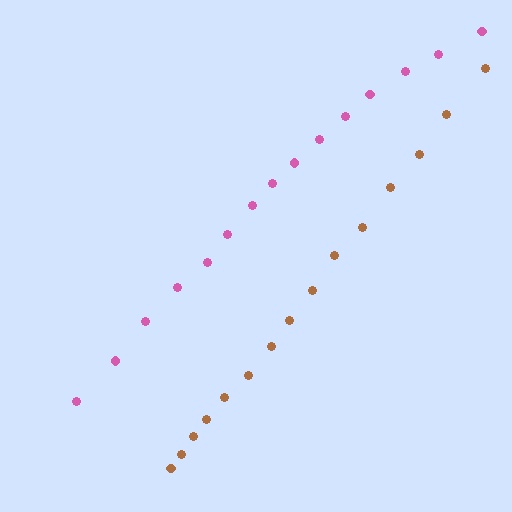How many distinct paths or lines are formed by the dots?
There are 2 distinct paths.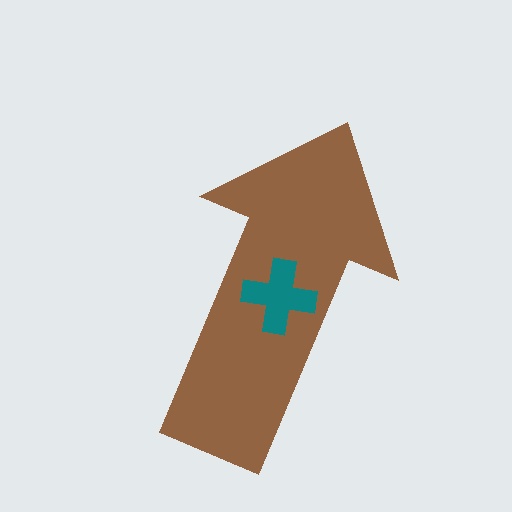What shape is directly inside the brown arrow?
The teal cross.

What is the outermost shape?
The brown arrow.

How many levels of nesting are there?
2.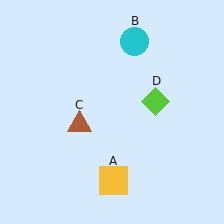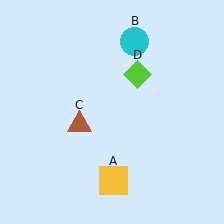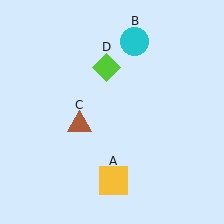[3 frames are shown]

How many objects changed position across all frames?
1 object changed position: lime diamond (object D).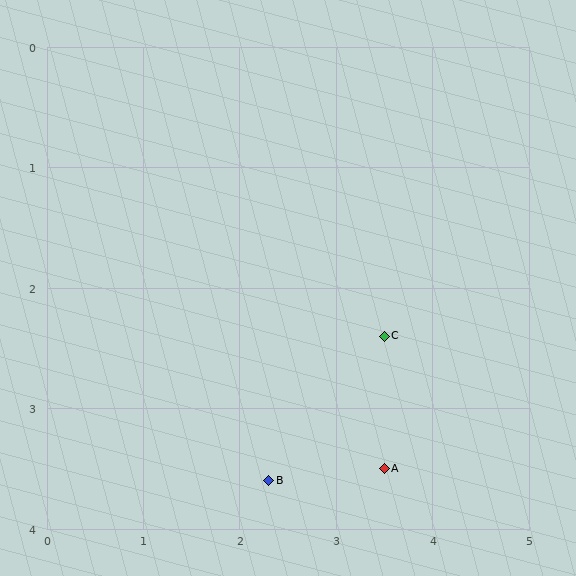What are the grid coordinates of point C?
Point C is at approximately (3.5, 2.4).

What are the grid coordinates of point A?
Point A is at approximately (3.5, 3.5).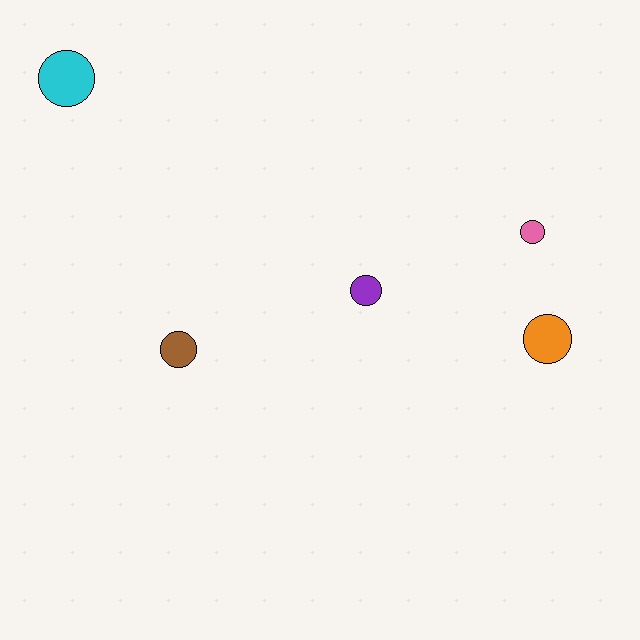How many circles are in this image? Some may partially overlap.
There are 5 circles.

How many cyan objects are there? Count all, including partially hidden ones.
There is 1 cyan object.